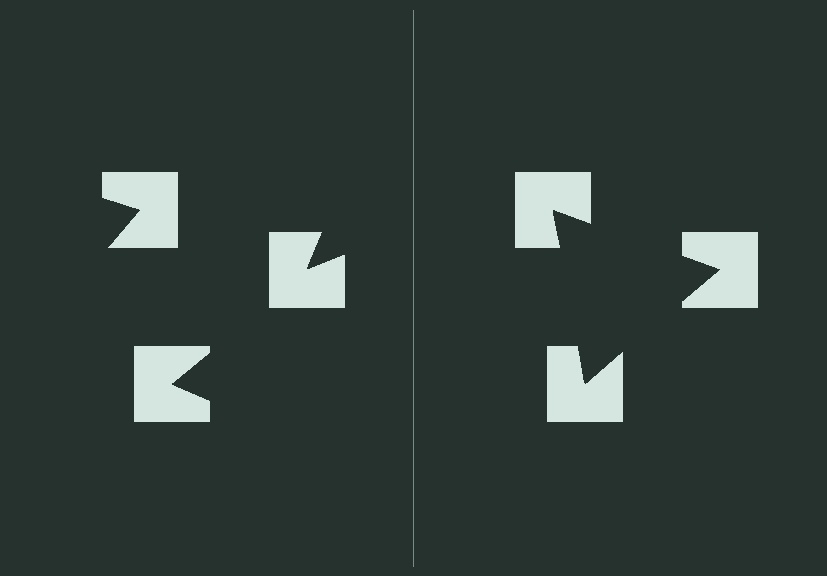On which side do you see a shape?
An illusory triangle appears on the right side. On the left side the wedge cuts are rotated, so no coherent shape forms.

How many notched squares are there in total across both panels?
6 — 3 on each side.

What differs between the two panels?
The notched squares are positioned identically on both sides; only the wedge orientations differ. On the right they align to a triangle; on the left they are misaligned.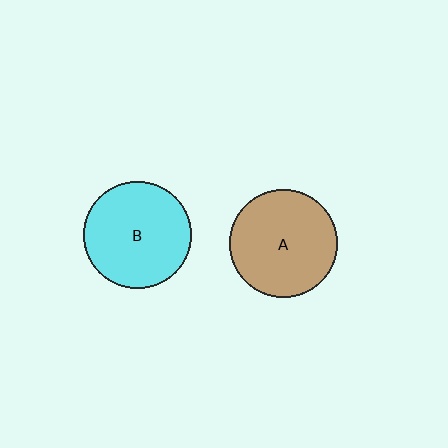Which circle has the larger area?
Circle B (cyan).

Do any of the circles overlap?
No, none of the circles overlap.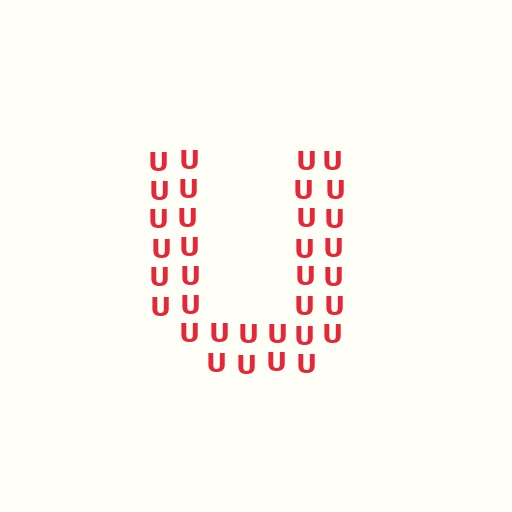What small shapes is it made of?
It is made of small letter U's.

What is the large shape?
The large shape is the letter U.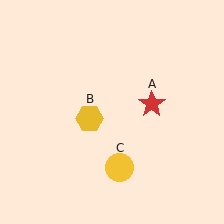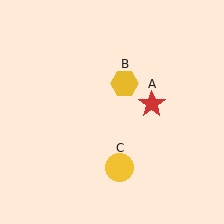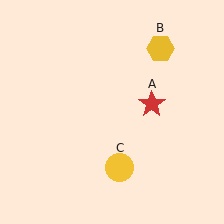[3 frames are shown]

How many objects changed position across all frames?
1 object changed position: yellow hexagon (object B).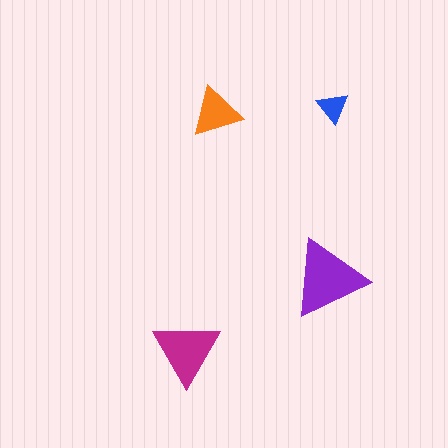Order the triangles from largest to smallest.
the purple one, the magenta one, the orange one, the blue one.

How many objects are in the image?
There are 4 objects in the image.